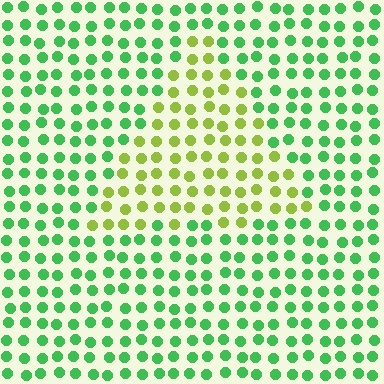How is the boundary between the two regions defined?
The boundary is defined purely by a slight shift in hue (about 49 degrees). Spacing, size, and orientation are identical on both sides.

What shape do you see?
I see a triangle.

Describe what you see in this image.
The image is filled with small green elements in a uniform arrangement. A triangle-shaped region is visible where the elements are tinted to a slightly different hue, forming a subtle color boundary.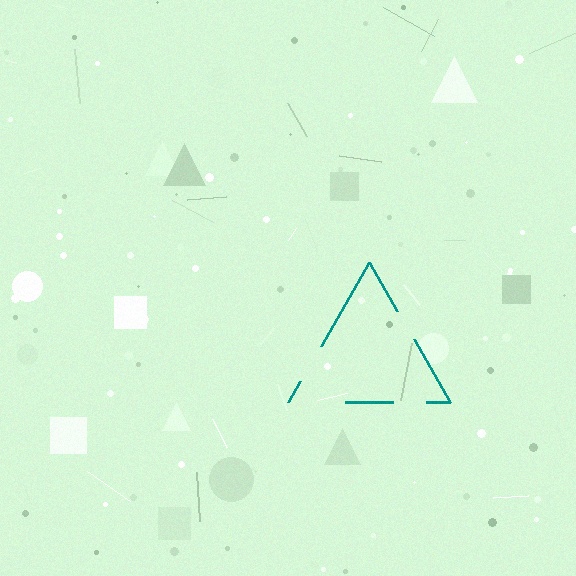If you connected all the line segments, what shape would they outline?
They would outline a triangle.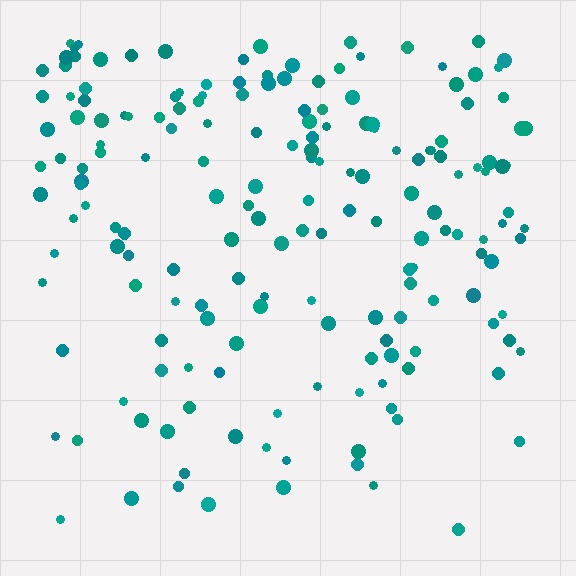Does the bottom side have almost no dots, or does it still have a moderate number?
Still a moderate number, just noticeably fewer than the top.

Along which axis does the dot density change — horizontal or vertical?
Vertical.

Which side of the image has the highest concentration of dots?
The top.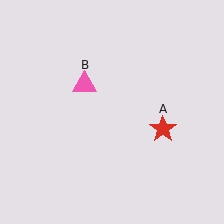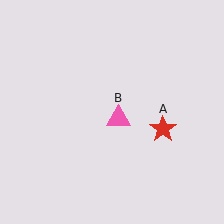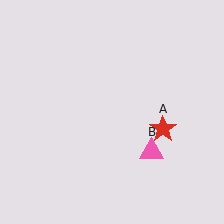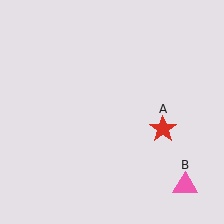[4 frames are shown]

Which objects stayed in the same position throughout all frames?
Red star (object A) remained stationary.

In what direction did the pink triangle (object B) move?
The pink triangle (object B) moved down and to the right.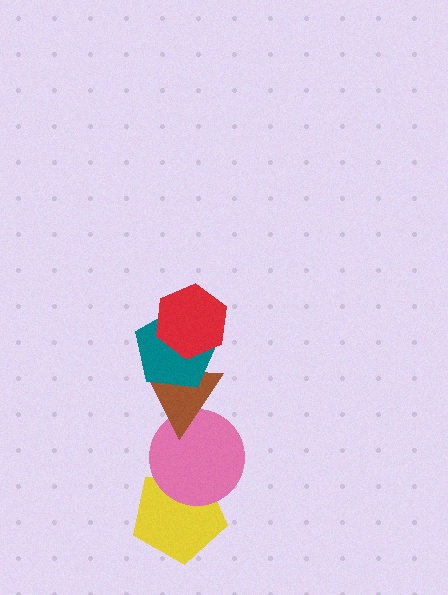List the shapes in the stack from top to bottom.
From top to bottom: the red hexagon, the teal pentagon, the brown triangle, the pink circle, the yellow pentagon.